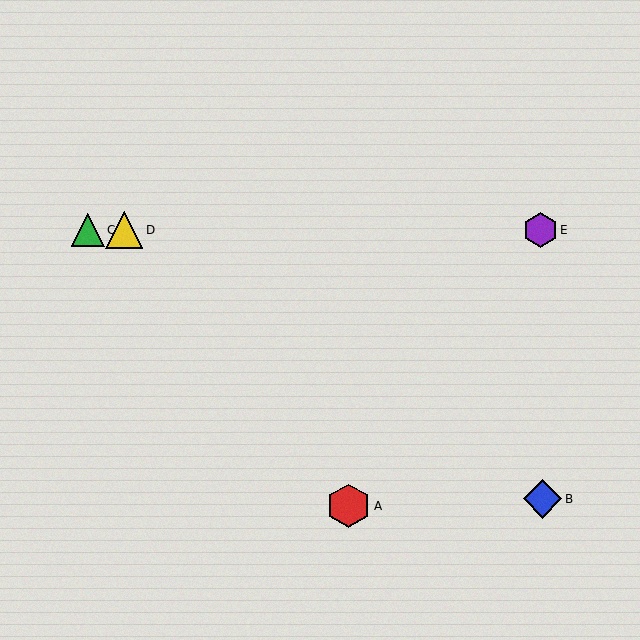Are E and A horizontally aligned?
No, E is at y≈230 and A is at y≈506.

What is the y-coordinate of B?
Object B is at y≈499.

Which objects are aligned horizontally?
Objects C, D, E are aligned horizontally.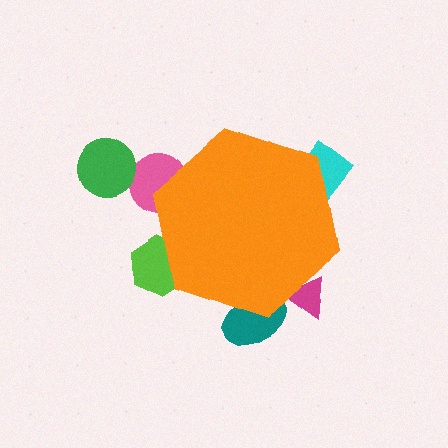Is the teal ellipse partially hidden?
Yes, the teal ellipse is partially hidden behind the orange hexagon.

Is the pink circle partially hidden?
Yes, the pink circle is partially hidden behind the orange hexagon.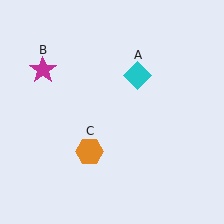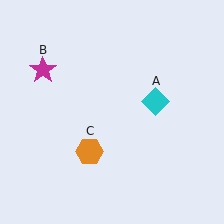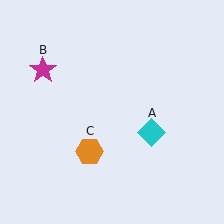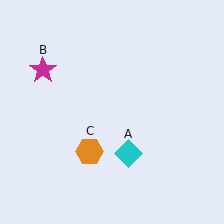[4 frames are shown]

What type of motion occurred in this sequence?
The cyan diamond (object A) rotated clockwise around the center of the scene.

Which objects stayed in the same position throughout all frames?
Magenta star (object B) and orange hexagon (object C) remained stationary.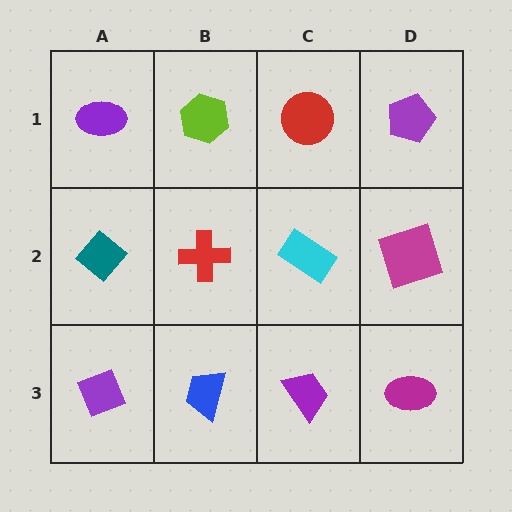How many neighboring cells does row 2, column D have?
3.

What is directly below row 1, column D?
A magenta square.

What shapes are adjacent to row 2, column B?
A lime hexagon (row 1, column B), a blue trapezoid (row 3, column B), a teal diamond (row 2, column A), a cyan rectangle (row 2, column C).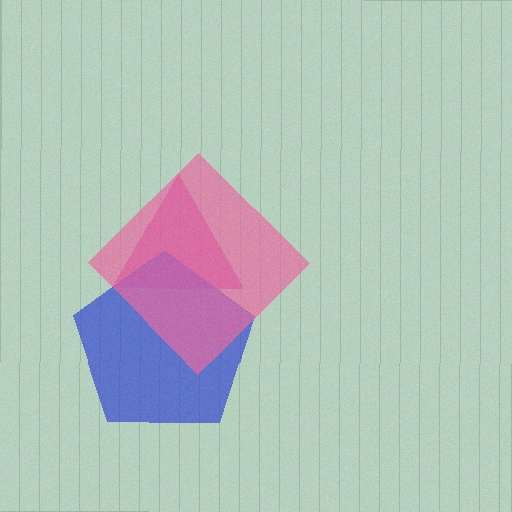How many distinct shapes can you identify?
There are 3 distinct shapes: a magenta triangle, a blue pentagon, a pink diamond.